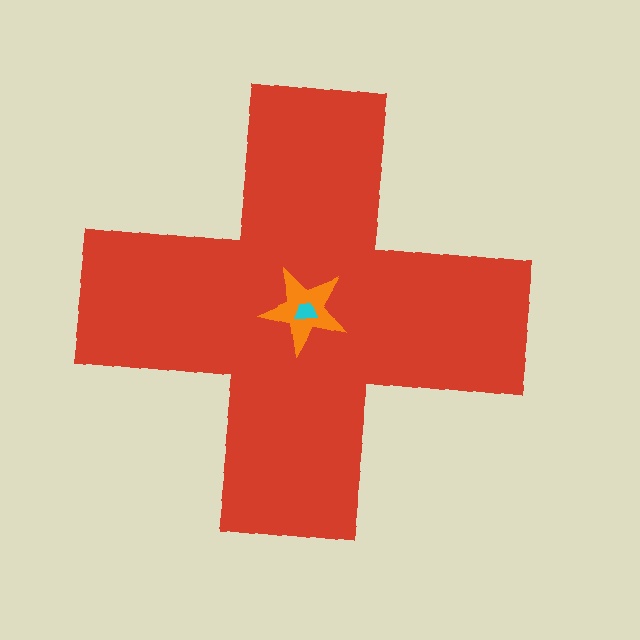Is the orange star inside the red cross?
Yes.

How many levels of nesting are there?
3.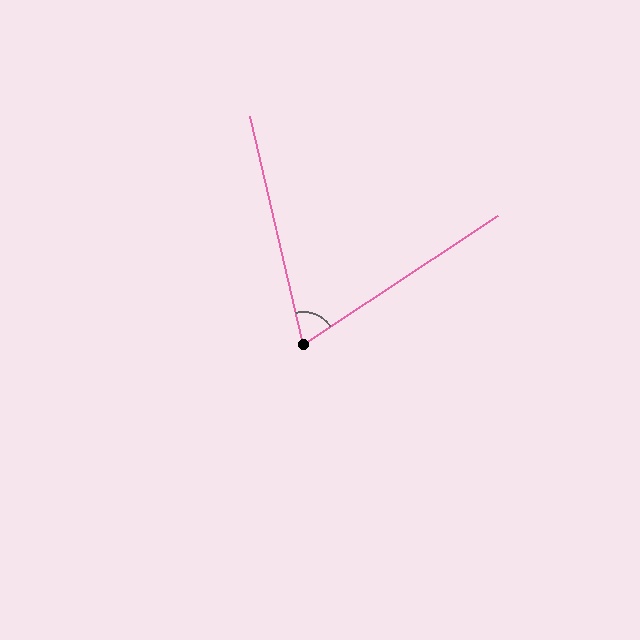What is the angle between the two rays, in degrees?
Approximately 70 degrees.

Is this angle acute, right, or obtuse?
It is acute.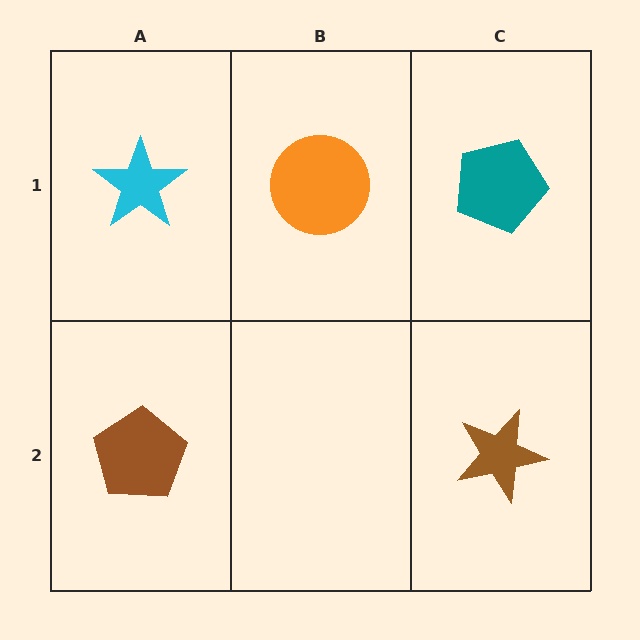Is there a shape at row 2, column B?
No, that cell is empty.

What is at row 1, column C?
A teal pentagon.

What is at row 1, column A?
A cyan star.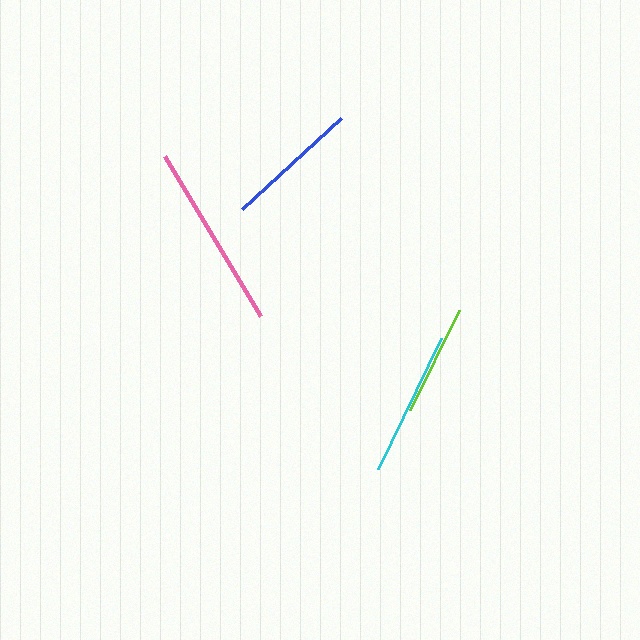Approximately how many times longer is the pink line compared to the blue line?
The pink line is approximately 1.4 times the length of the blue line.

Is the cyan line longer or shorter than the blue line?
The cyan line is longer than the blue line.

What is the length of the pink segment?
The pink segment is approximately 187 pixels long.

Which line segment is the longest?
The pink line is the longest at approximately 187 pixels.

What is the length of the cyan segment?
The cyan segment is approximately 145 pixels long.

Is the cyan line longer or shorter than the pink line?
The pink line is longer than the cyan line.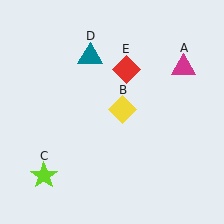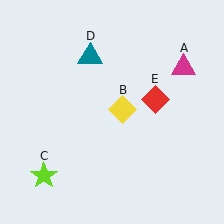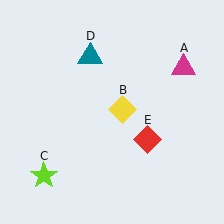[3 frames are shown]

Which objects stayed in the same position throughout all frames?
Magenta triangle (object A) and yellow diamond (object B) and lime star (object C) and teal triangle (object D) remained stationary.